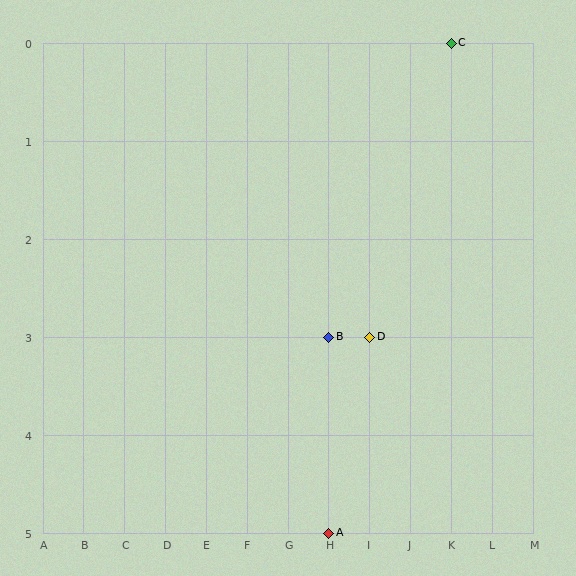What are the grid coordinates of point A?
Point A is at grid coordinates (H, 5).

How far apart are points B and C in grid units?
Points B and C are 3 columns and 3 rows apart (about 4.2 grid units diagonally).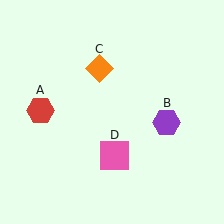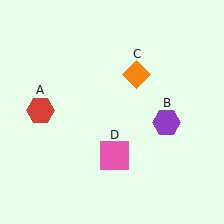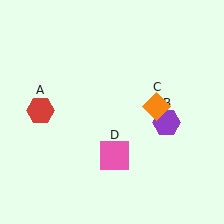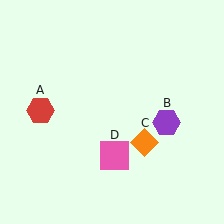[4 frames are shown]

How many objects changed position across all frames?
1 object changed position: orange diamond (object C).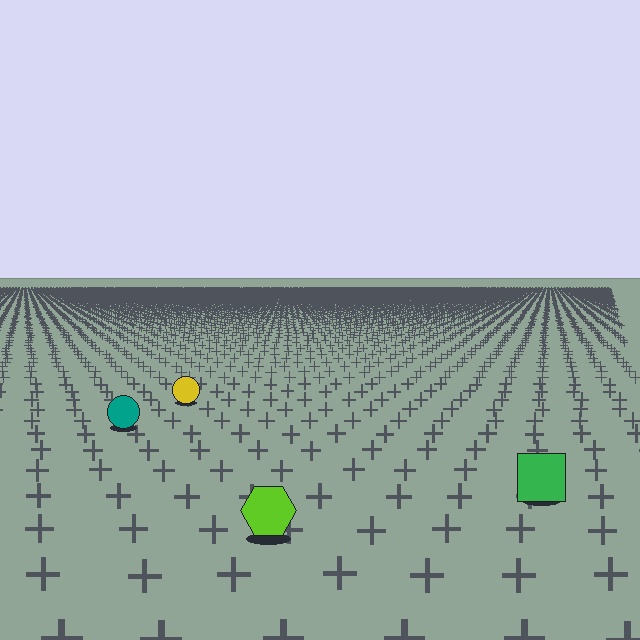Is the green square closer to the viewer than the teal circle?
Yes. The green square is closer — you can tell from the texture gradient: the ground texture is coarser near it.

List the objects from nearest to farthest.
From nearest to farthest: the lime hexagon, the green square, the teal circle, the yellow circle.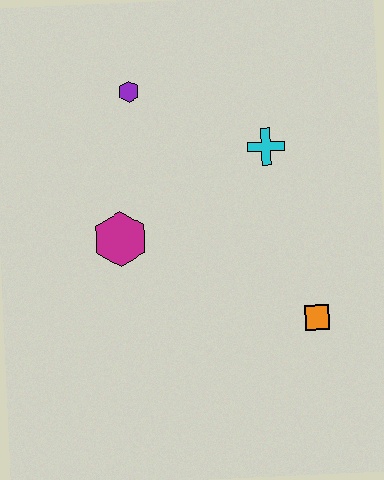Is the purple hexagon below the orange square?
No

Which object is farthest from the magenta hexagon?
The orange square is farthest from the magenta hexagon.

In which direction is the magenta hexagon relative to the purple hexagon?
The magenta hexagon is below the purple hexagon.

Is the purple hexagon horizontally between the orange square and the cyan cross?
No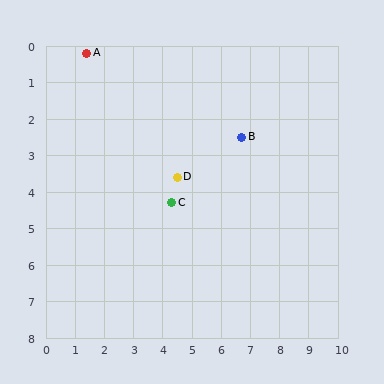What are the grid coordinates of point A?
Point A is at approximately (1.4, 0.2).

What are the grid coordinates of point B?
Point B is at approximately (6.7, 2.5).